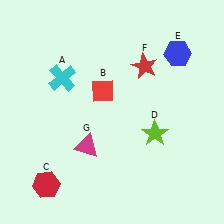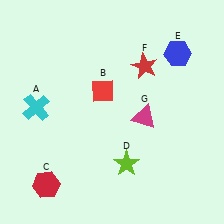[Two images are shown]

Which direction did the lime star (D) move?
The lime star (D) moved down.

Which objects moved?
The objects that moved are: the cyan cross (A), the lime star (D), the magenta triangle (G).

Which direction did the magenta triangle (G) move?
The magenta triangle (G) moved right.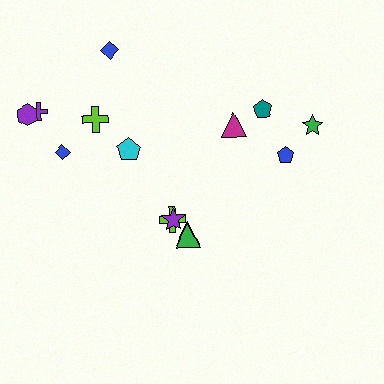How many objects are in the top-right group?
There are 4 objects.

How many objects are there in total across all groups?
There are 14 objects.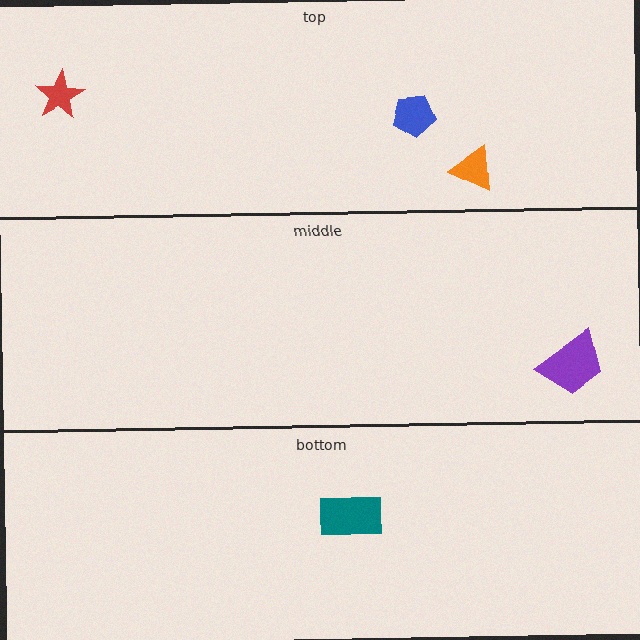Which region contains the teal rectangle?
The bottom region.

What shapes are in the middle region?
The purple trapezoid.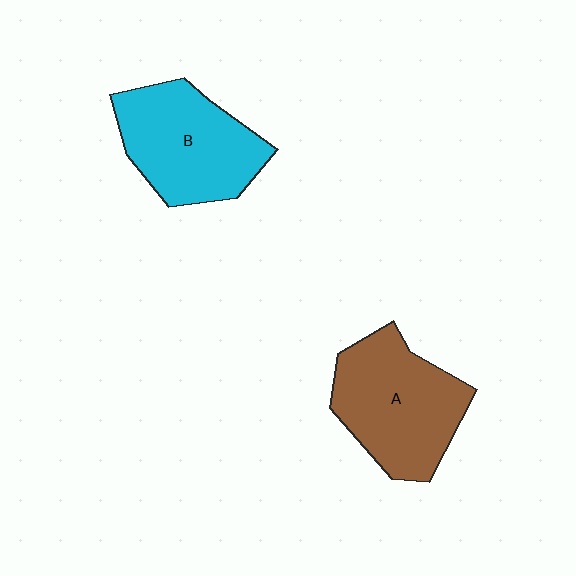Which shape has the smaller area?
Shape B (cyan).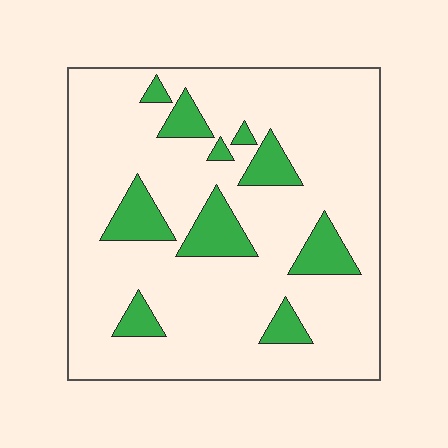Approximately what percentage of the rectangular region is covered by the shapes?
Approximately 15%.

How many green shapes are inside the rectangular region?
10.